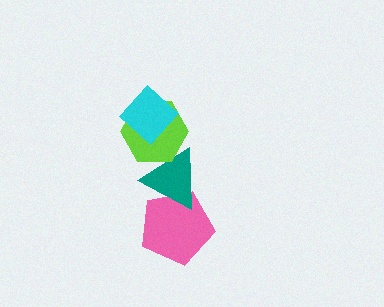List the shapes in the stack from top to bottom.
From top to bottom: the cyan diamond, the lime hexagon, the teal triangle, the pink pentagon.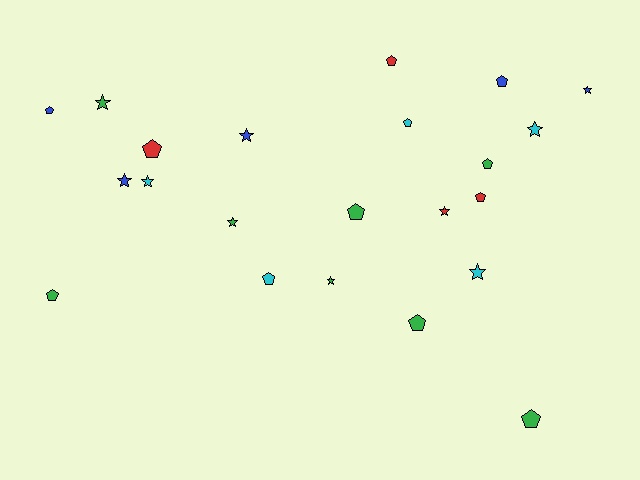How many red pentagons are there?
There are 3 red pentagons.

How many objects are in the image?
There are 22 objects.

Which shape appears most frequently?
Pentagon, with 12 objects.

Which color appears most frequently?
Green, with 8 objects.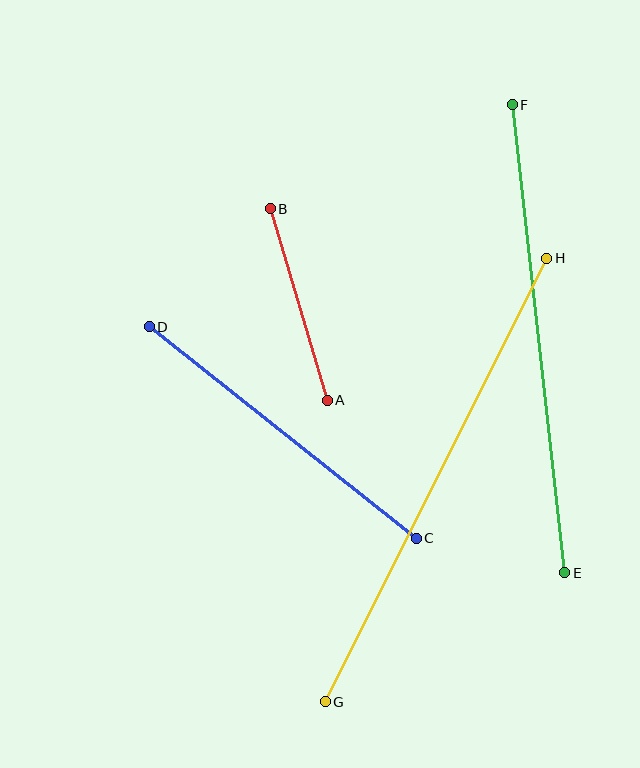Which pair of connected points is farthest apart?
Points G and H are farthest apart.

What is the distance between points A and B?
The distance is approximately 200 pixels.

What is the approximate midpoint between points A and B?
The midpoint is at approximately (299, 305) pixels.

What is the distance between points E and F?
The distance is approximately 471 pixels.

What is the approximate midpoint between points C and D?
The midpoint is at approximately (283, 433) pixels.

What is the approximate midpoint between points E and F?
The midpoint is at approximately (538, 339) pixels.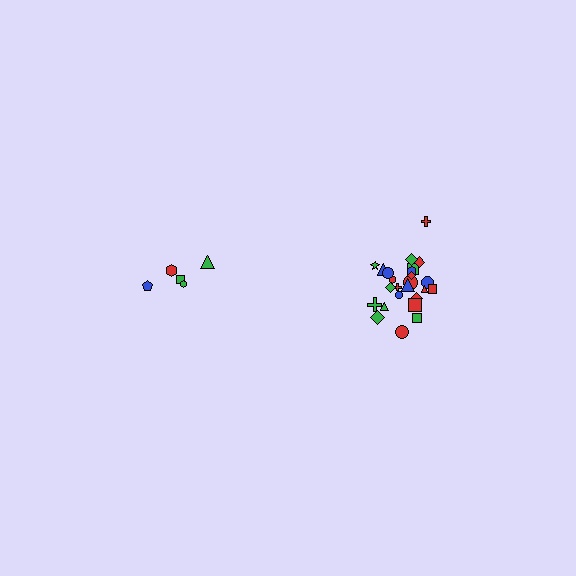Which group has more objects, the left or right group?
The right group.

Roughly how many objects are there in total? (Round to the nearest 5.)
Roughly 30 objects in total.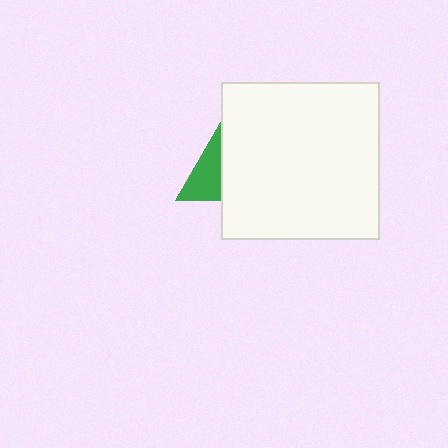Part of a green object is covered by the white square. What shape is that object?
It is a triangle.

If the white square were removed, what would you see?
You would see the complete green triangle.